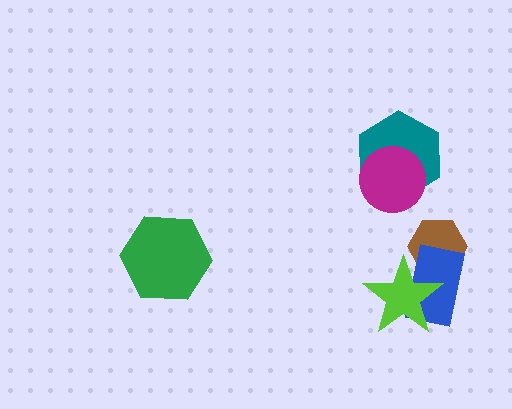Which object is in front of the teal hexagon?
The magenta circle is in front of the teal hexagon.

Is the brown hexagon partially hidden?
Yes, it is partially covered by another shape.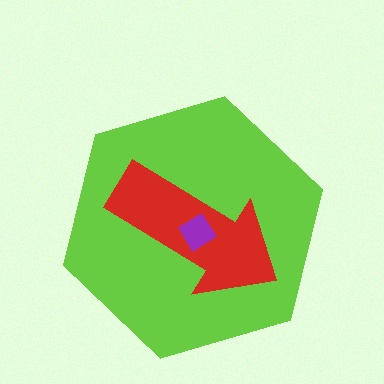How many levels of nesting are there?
3.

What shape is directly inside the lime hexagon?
The red arrow.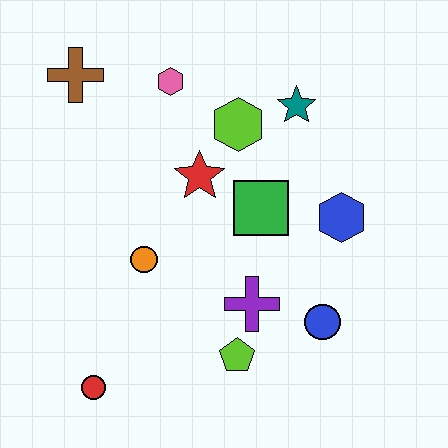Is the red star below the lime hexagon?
Yes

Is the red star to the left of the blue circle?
Yes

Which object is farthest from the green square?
The red circle is farthest from the green square.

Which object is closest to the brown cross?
The pink hexagon is closest to the brown cross.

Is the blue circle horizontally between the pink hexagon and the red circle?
No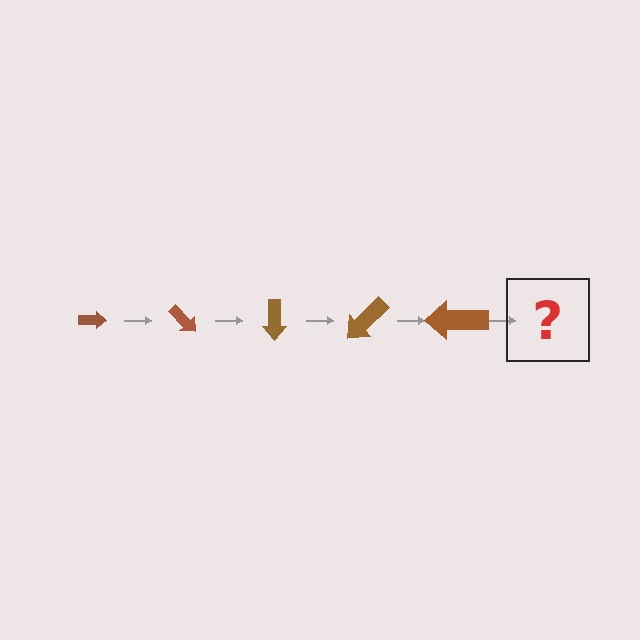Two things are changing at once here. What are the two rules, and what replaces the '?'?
The two rules are that the arrow grows larger each step and it rotates 45 degrees each step. The '?' should be an arrow, larger than the previous one and rotated 225 degrees from the start.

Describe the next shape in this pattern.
It should be an arrow, larger than the previous one and rotated 225 degrees from the start.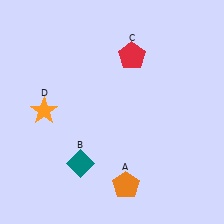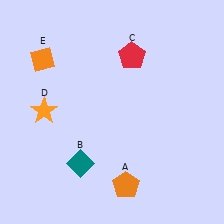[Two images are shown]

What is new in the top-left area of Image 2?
An orange diamond (E) was added in the top-left area of Image 2.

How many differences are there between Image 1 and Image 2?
There is 1 difference between the two images.